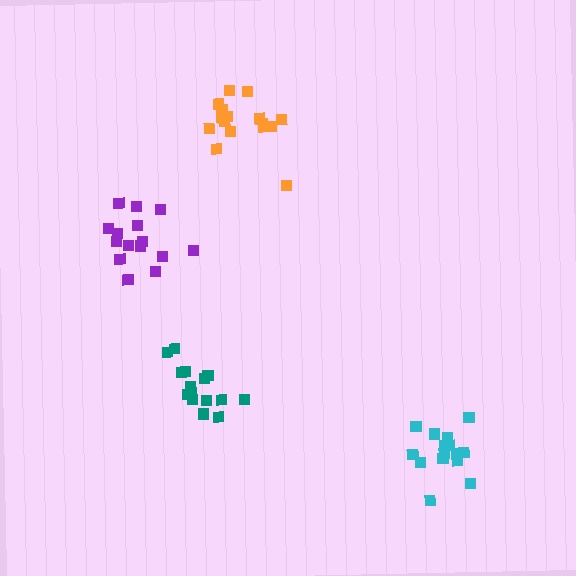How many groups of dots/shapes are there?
There are 4 groups.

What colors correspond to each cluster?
The clusters are colored: purple, teal, cyan, orange.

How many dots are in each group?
Group 1: 15 dots, Group 2: 15 dots, Group 3: 15 dots, Group 4: 16 dots (61 total).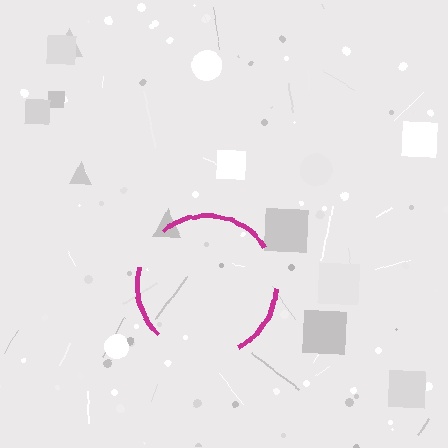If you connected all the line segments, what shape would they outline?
They would outline a circle.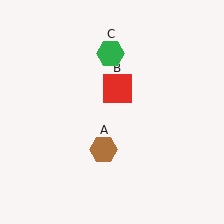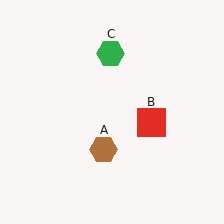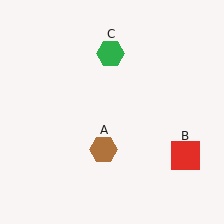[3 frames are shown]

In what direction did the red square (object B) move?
The red square (object B) moved down and to the right.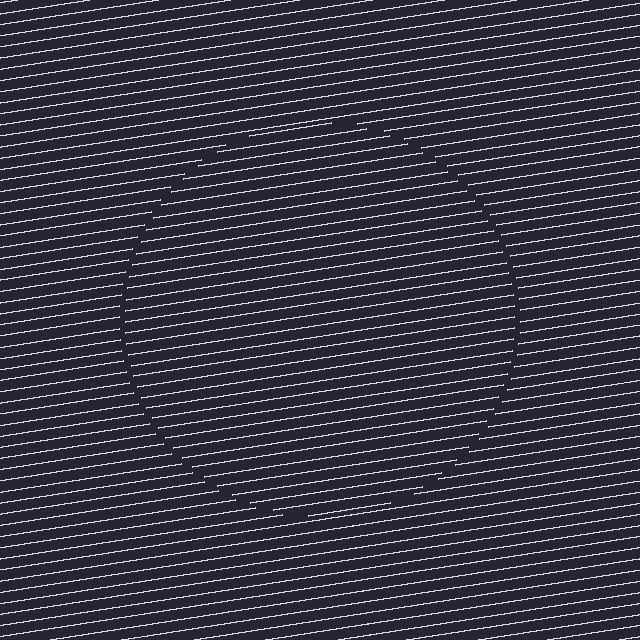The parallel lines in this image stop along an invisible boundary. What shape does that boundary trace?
An illusory circle. The interior of the shape contains the same grating, shifted by half a period — the contour is defined by the phase discontinuity where line-ends from the inner and outer gratings abut.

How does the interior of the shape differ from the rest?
The interior of the shape contains the same grating, shifted by half a period — the contour is defined by the phase discontinuity where line-ends from the inner and outer gratings abut.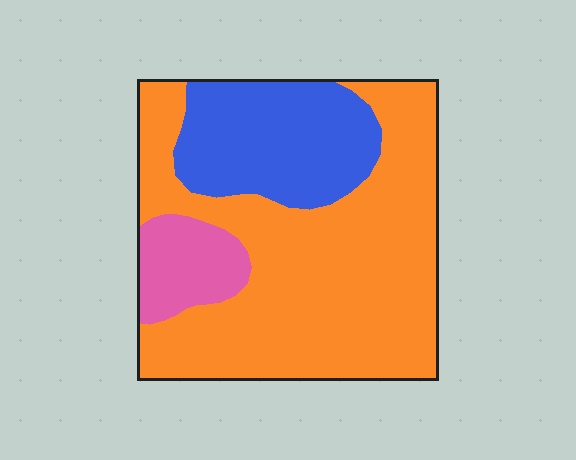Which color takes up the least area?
Pink, at roughly 10%.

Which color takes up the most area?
Orange, at roughly 65%.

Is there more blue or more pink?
Blue.